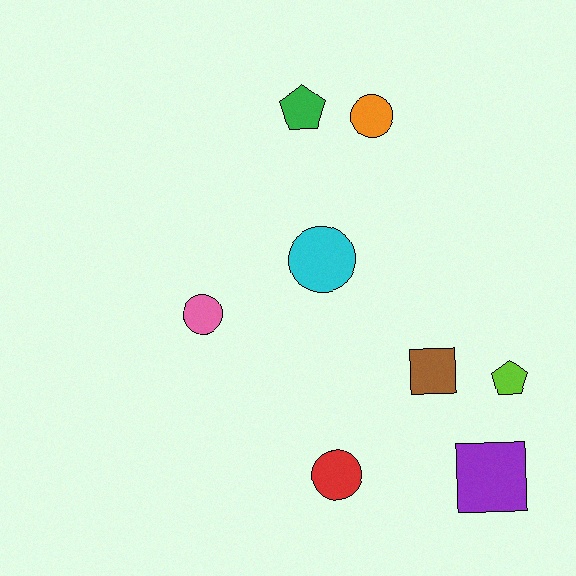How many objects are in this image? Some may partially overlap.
There are 8 objects.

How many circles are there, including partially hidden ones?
There are 4 circles.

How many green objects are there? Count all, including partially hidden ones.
There is 1 green object.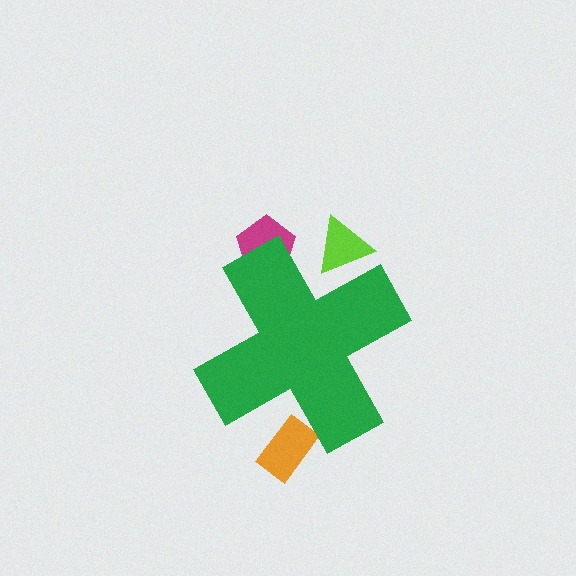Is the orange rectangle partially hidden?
Yes, the orange rectangle is partially hidden behind the green cross.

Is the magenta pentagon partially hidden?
Yes, the magenta pentagon is partially hidden behind the green cross.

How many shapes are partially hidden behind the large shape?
3 shapes are partially hidden.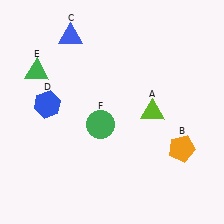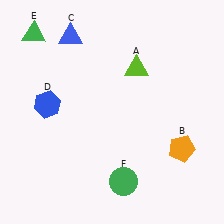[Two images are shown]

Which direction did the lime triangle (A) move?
The lime triangle (A) moved up.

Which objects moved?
The objects that moved are: the lime triangle (A), the green triangle (E), the green circle (F).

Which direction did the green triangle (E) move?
The green triangle (E) moved up.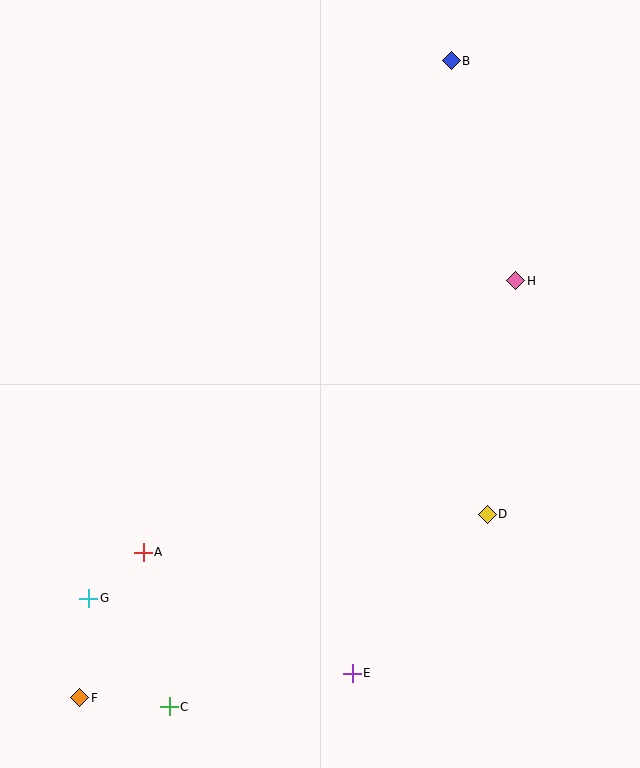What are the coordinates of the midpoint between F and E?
The midpoint between F and E is at (216, 685).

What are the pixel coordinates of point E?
Point E is at (352, 673).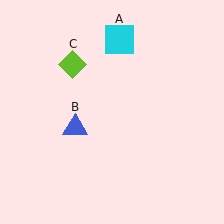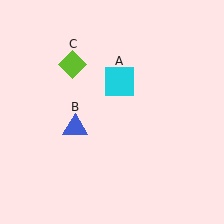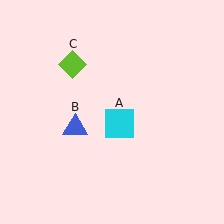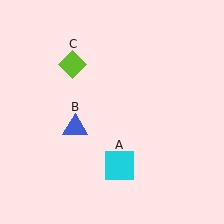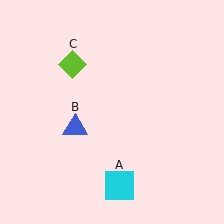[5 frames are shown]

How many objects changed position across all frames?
1 object changed position: cyan square (object A).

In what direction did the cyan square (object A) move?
The cyan square (object A) moved down.